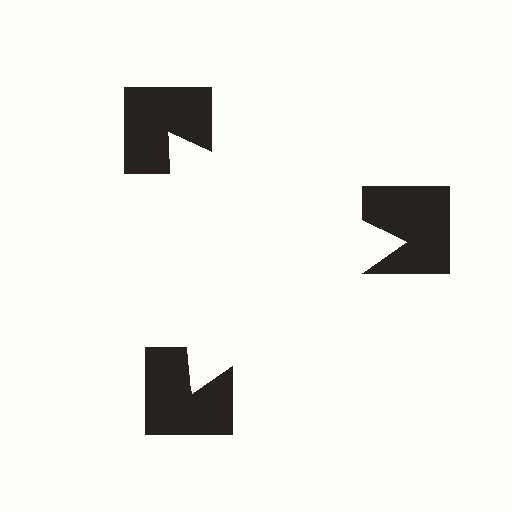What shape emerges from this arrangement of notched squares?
An illusory triangle — its edges are inferred from the aligned wedge cuts in the notched squares, not physically drawn.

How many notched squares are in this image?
There are 3 — one at each vertex of the illusory triangle.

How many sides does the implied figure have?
3 sides.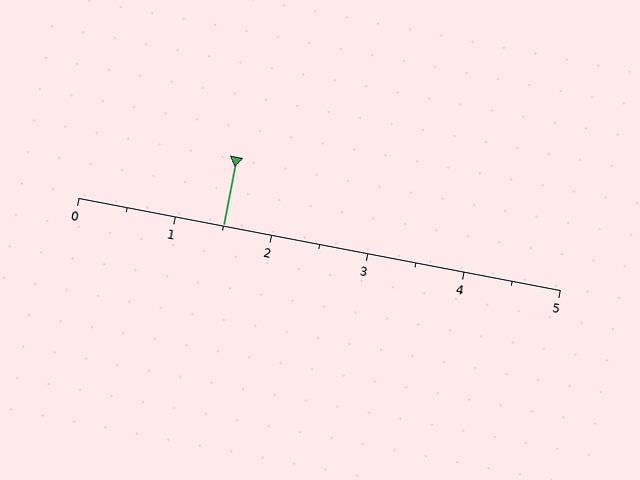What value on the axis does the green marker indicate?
The marker indicates approximately 1.5.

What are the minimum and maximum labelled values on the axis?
The axis runs from 0 to 5.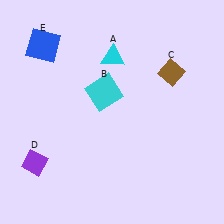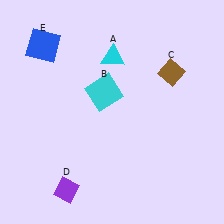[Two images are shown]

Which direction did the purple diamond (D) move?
The purple diamond (D) moved right.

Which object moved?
The purple diamond (D) moved right.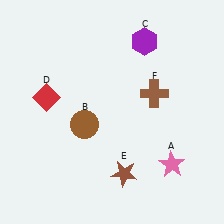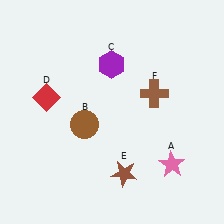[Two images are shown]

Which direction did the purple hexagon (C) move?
The purple hexagon (C) moved left.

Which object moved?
The purple hexagon (C) moved left.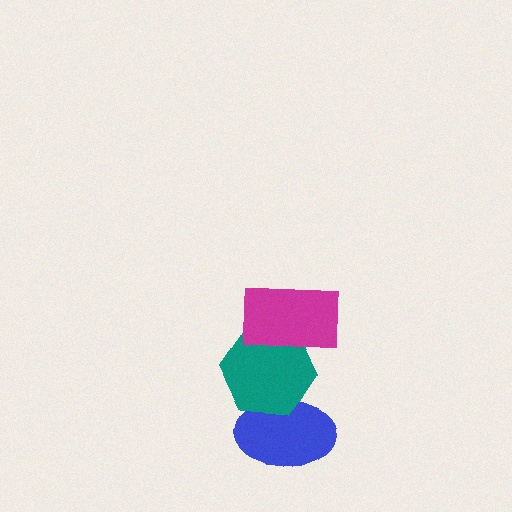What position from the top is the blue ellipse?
The blue ellipse is 3rd from the top.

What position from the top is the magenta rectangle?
The magenta rectangle is 1st from the top.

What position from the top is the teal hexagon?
The teal hexagon is 2nd from the top.